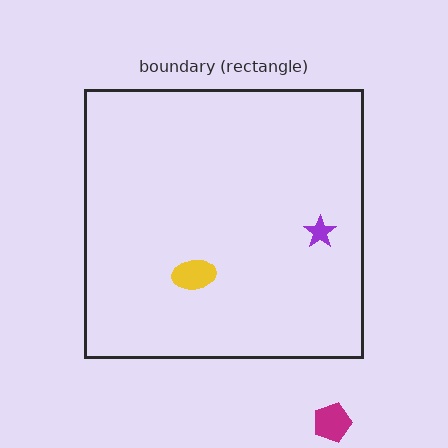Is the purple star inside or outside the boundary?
Inside.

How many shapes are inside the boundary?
2 inside, 1 outside.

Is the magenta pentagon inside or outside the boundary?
Outside.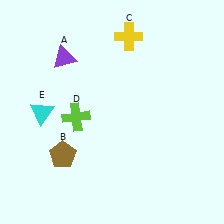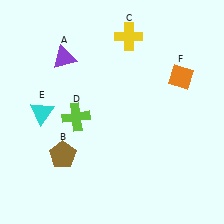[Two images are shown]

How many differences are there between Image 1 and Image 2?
There is 1 difference between the two images.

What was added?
An orange diamond (F) was added in Image 2.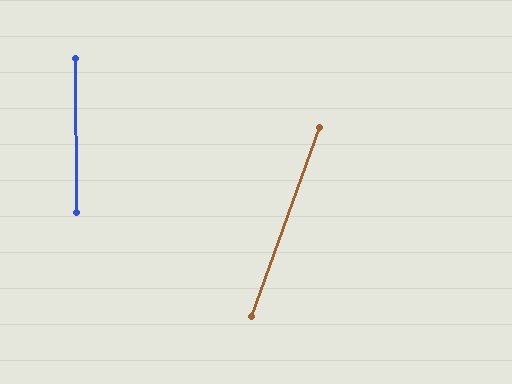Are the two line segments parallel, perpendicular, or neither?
Neither parallel nor perpendicular — they differ by about 20°.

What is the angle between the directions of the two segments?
Approximately 20 degrees.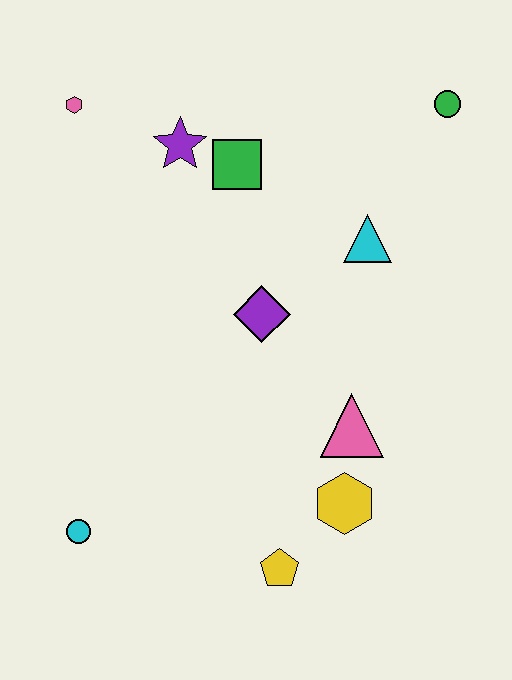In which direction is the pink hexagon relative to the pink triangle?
The pink hexagon is above the pink triangle.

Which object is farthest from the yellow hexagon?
The pink hexagon is farthest from the yellow hexagon.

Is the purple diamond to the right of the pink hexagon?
Yes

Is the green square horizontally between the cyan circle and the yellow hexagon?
Yes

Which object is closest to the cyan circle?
The yellow pentagon is closest to the cyan circle.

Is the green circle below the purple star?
No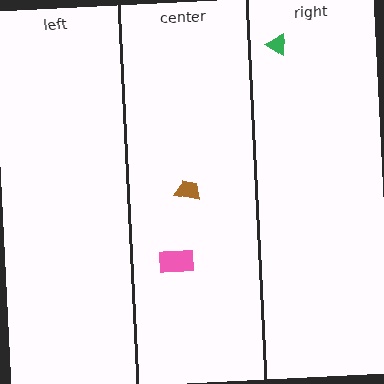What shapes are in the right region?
The green triangle.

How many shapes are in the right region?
1.